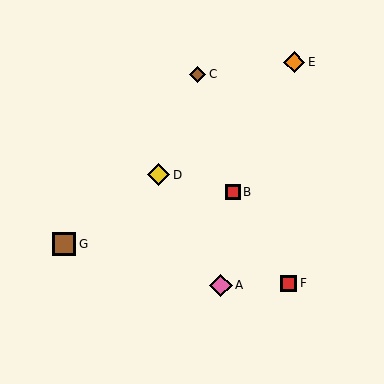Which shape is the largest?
The brown square (labeled G) is the largest.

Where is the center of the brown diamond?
The center of the brown diamond is at (198, 74).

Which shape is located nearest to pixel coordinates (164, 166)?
The yellow diamond (labeled D) at (159, 175) is nearest to that location.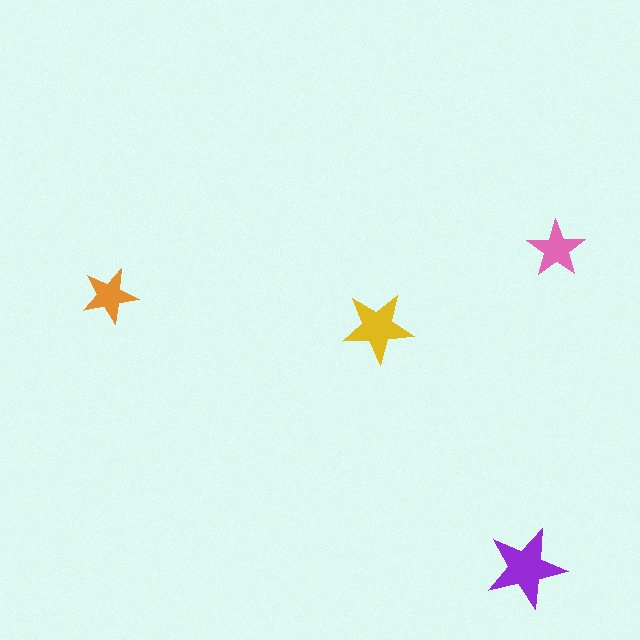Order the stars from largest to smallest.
the purple one, the yellow one, the pink one, the orange one.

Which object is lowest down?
The purple star is bottommost.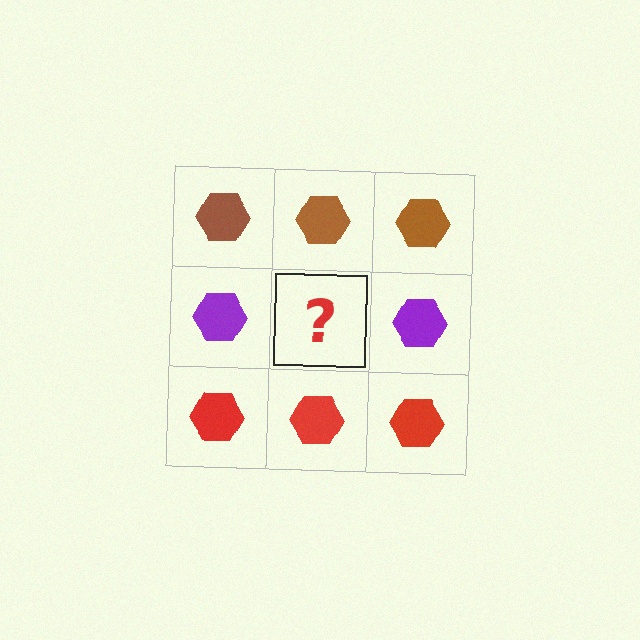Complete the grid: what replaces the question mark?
The question mark should be replaced with a purple hexagon.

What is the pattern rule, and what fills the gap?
The rule is that each row has a consistent color. The gap should be filled with a purple hexagon.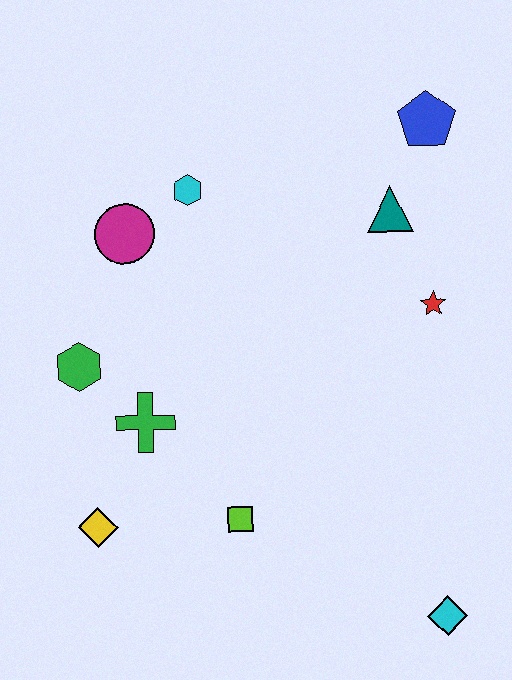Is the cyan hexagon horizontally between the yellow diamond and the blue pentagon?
Yes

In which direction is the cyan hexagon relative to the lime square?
The cyan hexagon is above the lime square.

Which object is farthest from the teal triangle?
The yellow diamond is farthest from the teal triangle.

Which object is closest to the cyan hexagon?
The magenta circle is closest to the cyan hexagon.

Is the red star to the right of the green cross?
Yes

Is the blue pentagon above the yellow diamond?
Yes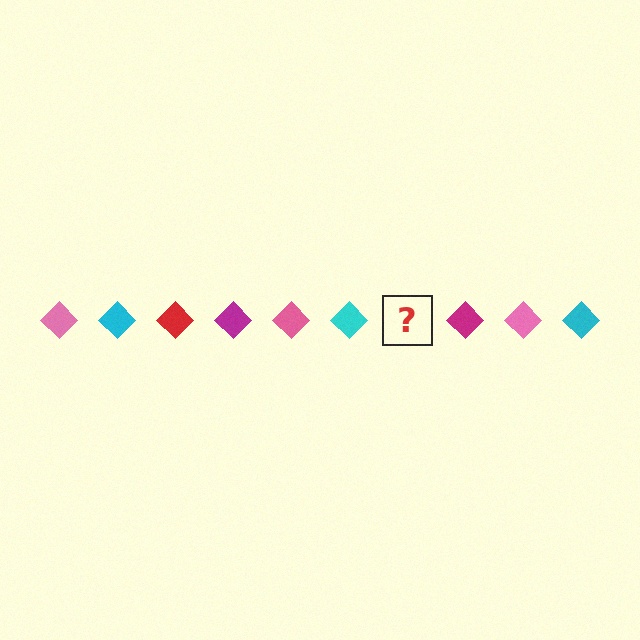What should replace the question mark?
The question mark should be replaced with a red diamond.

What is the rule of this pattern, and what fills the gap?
The rule is that the pattern cycles through pink, cyan, red, magenta diamonds. The gap should be filled with a red diamond.